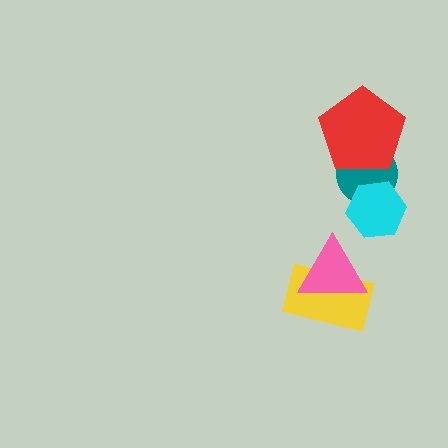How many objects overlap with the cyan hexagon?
1 object overlaps with the cyan hexagon.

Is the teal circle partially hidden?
Yes, it is partially covered by another shape.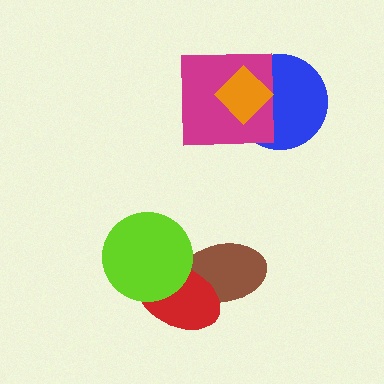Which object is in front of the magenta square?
The orange diamond is in front of the magenta square.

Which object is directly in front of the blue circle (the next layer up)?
The magenta square is directly in front of the blue circle.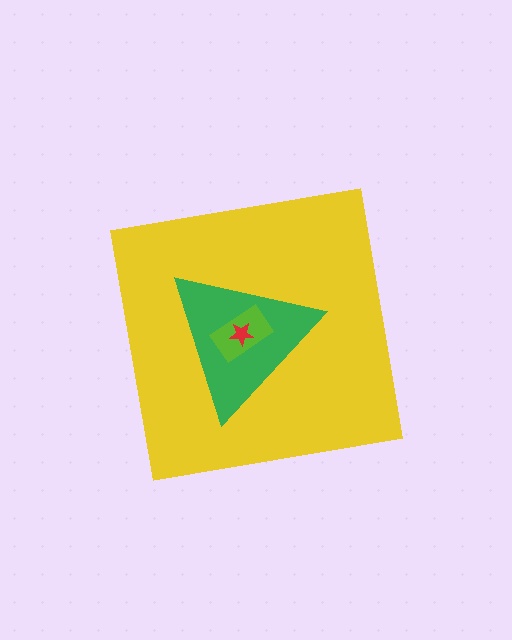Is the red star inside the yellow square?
Yes.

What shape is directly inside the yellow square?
The green triangle.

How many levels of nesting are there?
4.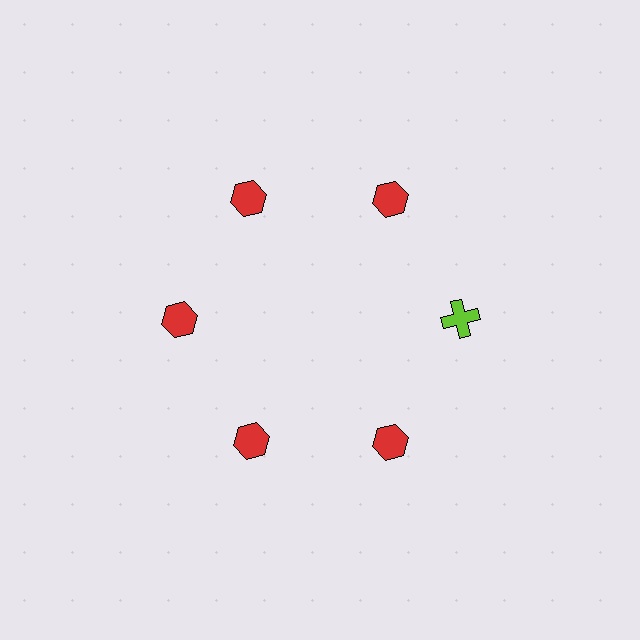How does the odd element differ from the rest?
It differs in both color (lime instead of red) and shape (cross instead of hexagon).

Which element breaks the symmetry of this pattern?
The lime cross at roughly the 3 o'clock position breaks the symmetry. All other shapes are red hexagons.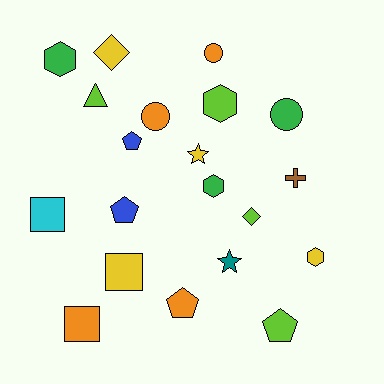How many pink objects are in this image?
There are no pink objects.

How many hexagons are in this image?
There are 4 hexagons.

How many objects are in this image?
There are 20 objects.